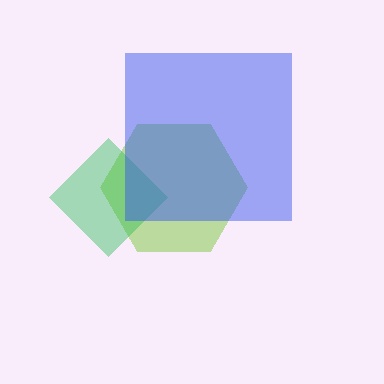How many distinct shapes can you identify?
There are 3 distinct shapes: a lime hexagon, a green diamond, a blue square.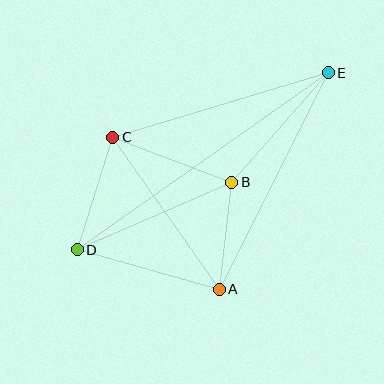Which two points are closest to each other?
Points A and B are closest to each other.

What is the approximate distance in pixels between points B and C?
The distance between B and C is approximately 127 pixels.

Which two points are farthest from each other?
Points D and E are farthest from each other.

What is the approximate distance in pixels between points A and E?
The distance between A and E is approximately 242 pixels.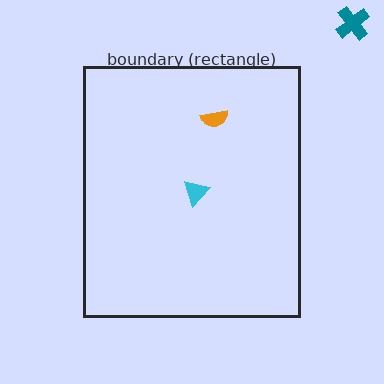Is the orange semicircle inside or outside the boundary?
Inside.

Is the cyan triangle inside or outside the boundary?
Inside.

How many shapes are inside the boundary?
2 inside, 1 outside.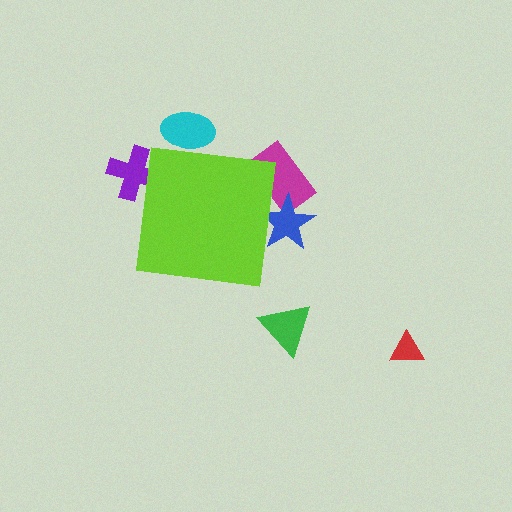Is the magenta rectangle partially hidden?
Yes, the magenta rectangle is partially hidden behind the lime square.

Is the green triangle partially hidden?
No, the green triangle is fully visible.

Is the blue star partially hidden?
Yes, the blue star is partially hidden behind the lime square.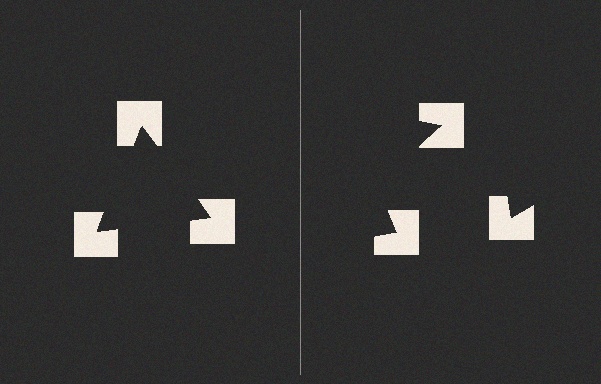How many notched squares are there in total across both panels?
6 — 3 on each side.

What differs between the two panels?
The notched squares are positioned identically on both sides; only the wedge orientations differ. On the left they align to a triangle; on the right they are misaligned.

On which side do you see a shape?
An illusory triangle appears on the left side. On the right side the wedge cuts are rotated, so no coherent shape forms.